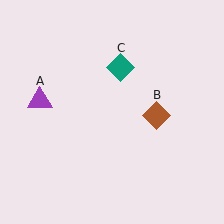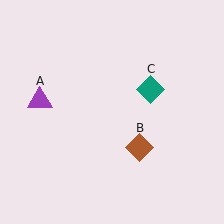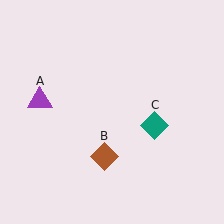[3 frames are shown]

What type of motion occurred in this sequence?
The brown diamond (object B), teal diamond (object C) rotated clockwise around the center of the scene.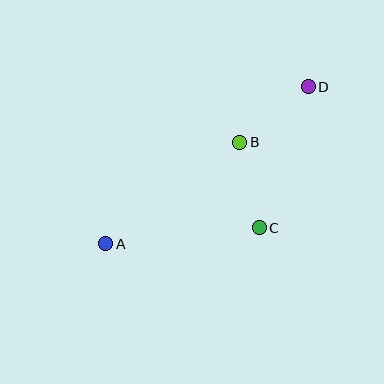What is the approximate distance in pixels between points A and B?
The distance between A and B is approximately 168 pixels.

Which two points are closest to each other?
Points B and C are closest to each other.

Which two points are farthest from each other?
Points A and D are farthest from each other.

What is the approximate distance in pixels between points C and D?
The distance between C and D is approximately 149 pixels.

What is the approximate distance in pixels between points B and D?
The distance between B and D is approximately 88 pixels.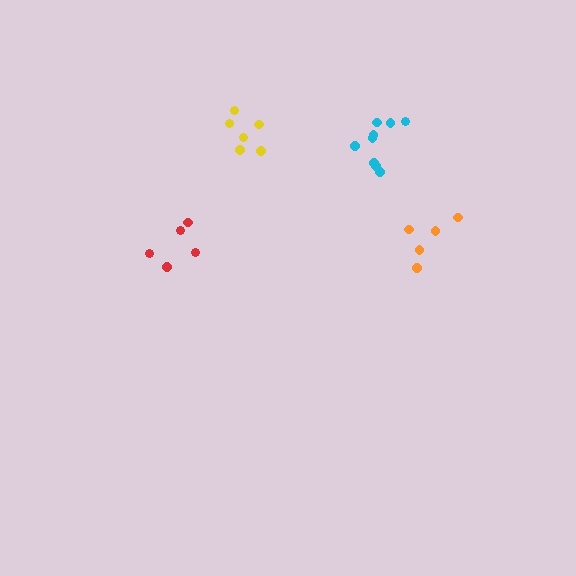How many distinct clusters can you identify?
There are 4 distinct clusters.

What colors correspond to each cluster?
The clusters are colored: red, orange, yellow, cyan.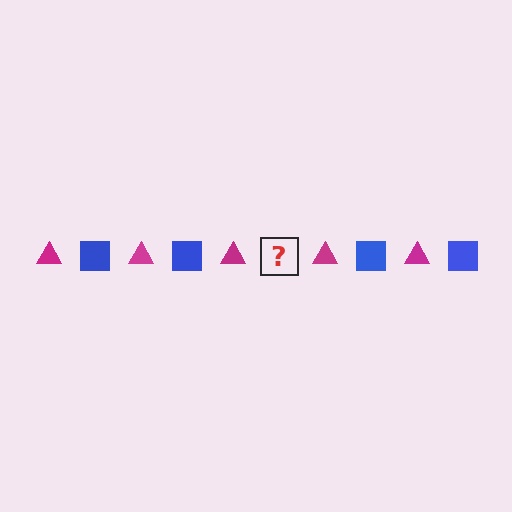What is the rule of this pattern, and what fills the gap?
The rule is that the pattern alternates between magenta triangle and blue square. The gap should be filled with a blue square.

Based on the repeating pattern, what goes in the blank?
The blank should be a blue square.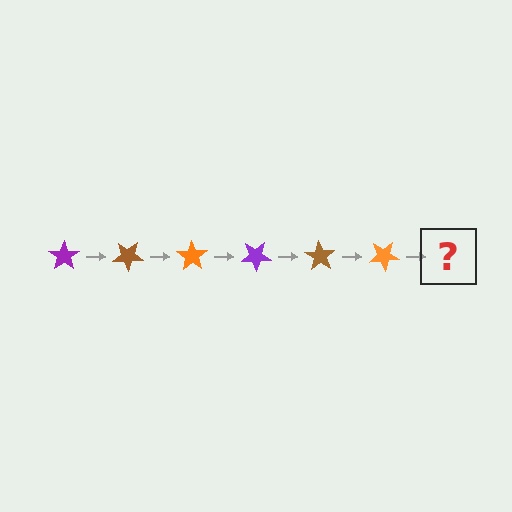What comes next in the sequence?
The next element should be a purple star, rotated 210 degrees from the start.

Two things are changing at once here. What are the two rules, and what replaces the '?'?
The two rules are that it rotates 35 degrees each step and the color cycles through purple, brown, and orange. The '?' should be a purple star, rotated 210 degrees from the start.